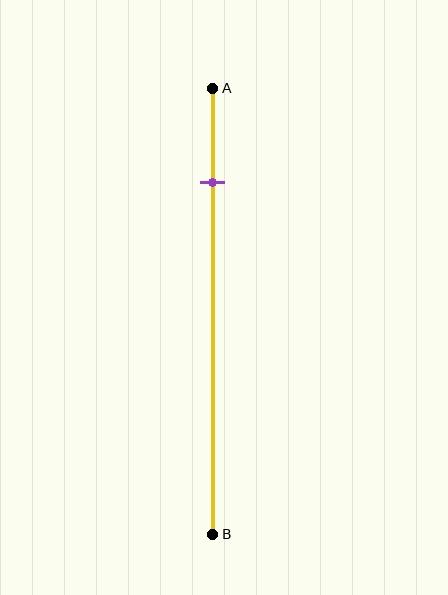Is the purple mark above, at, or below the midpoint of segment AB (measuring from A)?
The purple mark is above the midpoint of segment AB.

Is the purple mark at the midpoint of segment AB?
No, the mark is at about 20% from A, not at the 50% midpoint.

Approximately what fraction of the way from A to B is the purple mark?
The purple mark is approximately 20% of the way from A to B.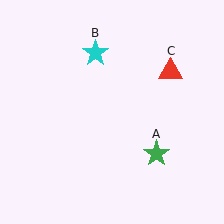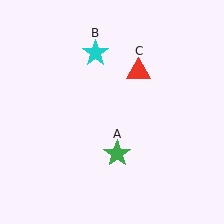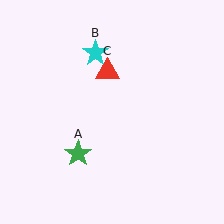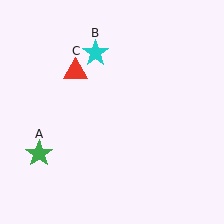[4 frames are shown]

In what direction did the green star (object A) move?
The green star (object A) moved left.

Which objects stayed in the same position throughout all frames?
Cyan star (object B) remained stationary.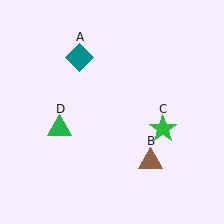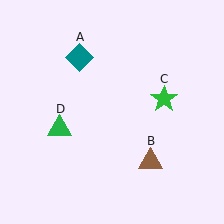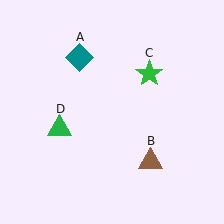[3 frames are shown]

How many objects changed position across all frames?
1 object changed position: green star (object C).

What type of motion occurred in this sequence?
The green star (object C) rotated counterclockwise around the center of the scene.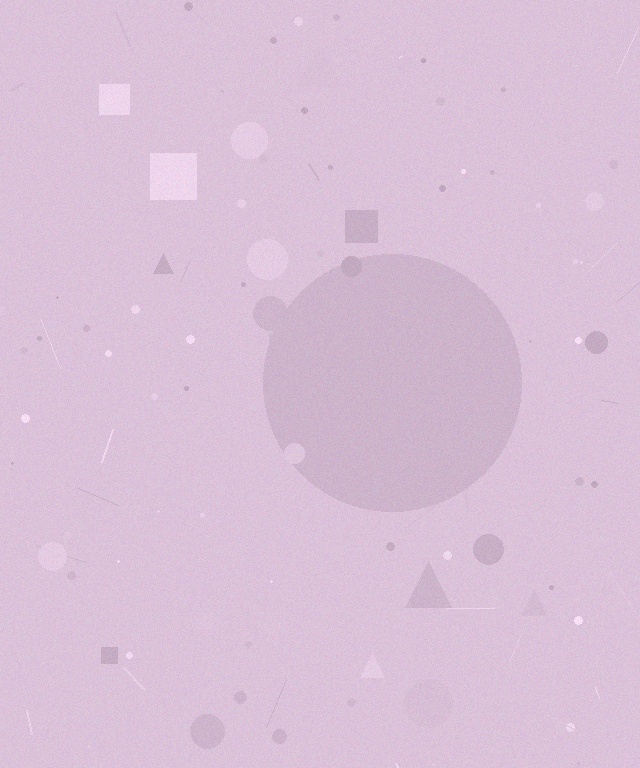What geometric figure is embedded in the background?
A circle is embedded in the background.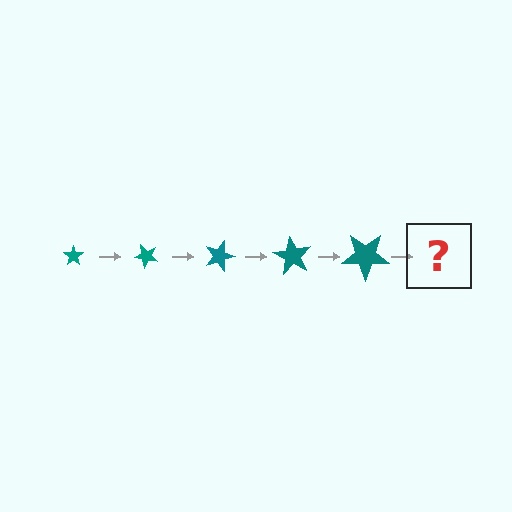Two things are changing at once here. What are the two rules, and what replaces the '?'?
The two rules are that the star grows larger each step and it rotates 45 degrees each step. The '?' should be a star, larger than the previous one and rotated 225 degrees from the start.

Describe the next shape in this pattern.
It should be a star, larger than the previous one and rotated 225 degrees from the start.